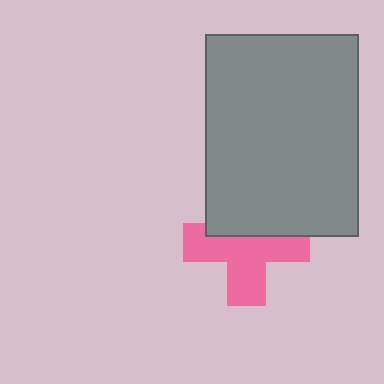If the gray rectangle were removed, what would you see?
You would see the complete pink cross.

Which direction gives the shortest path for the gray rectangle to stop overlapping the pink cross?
Moving up gives the shortest separation.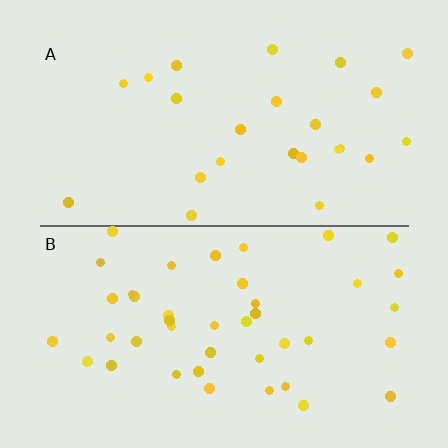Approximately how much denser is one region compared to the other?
Approximately 1.8× — region B over region A.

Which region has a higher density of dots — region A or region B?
B (the bottom).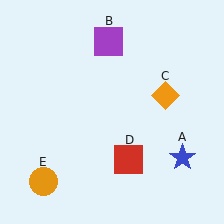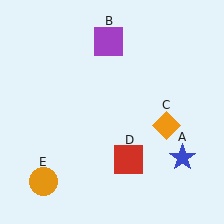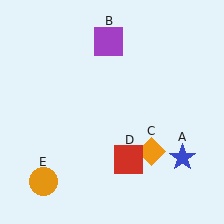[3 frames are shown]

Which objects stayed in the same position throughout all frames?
Blue star (object A) and purple square (object B) and red square (object D) and orange circle (object E) remained stationary.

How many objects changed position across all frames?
1 object changed position: orange diamond (object C).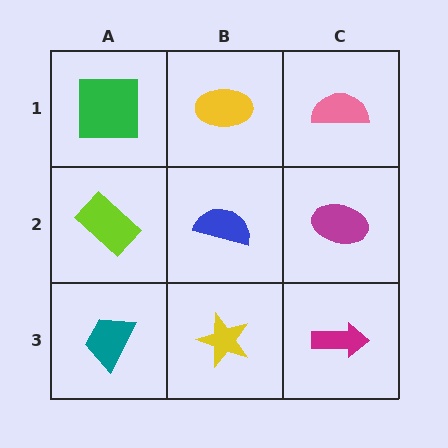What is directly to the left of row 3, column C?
A yellow star.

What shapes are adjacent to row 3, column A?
A lime rectangle (row 2, column A), a yellow star (row 3, column B).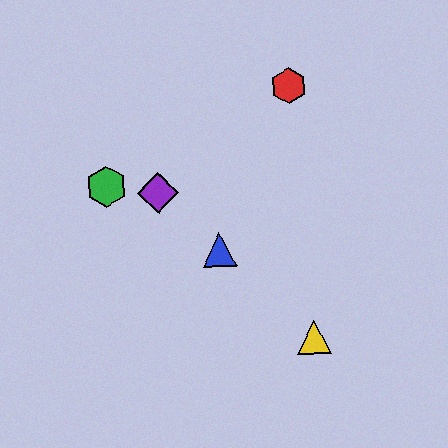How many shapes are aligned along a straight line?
3 shapes (the blue triangle, the yellow triangle, the purple diamond) are aligned along a straight line.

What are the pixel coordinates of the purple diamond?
The purple diamond is at (158, 193).